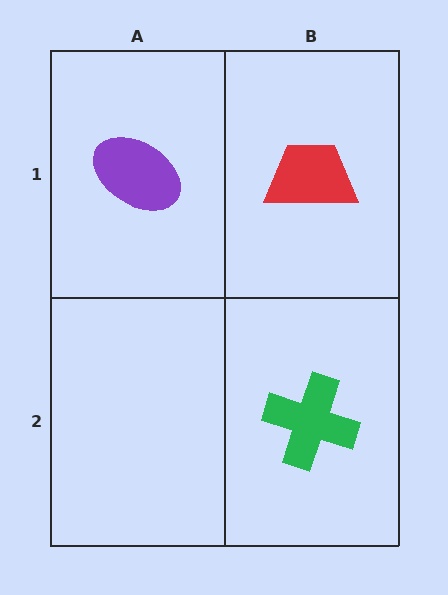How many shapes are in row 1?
2 shapes.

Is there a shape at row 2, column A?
No, that cell is empty.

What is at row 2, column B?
A green cross.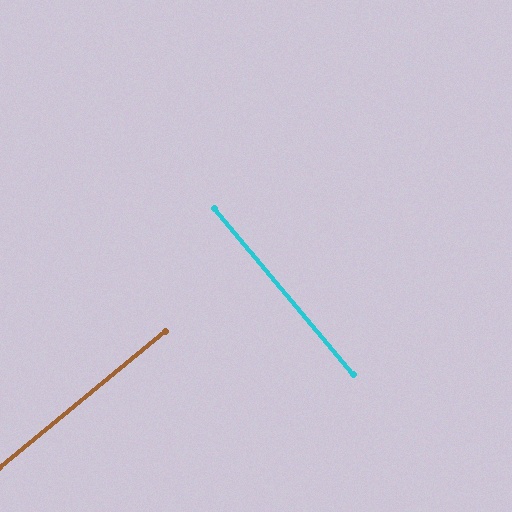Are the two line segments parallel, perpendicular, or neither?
Perpendicular — they meet at approximately 89°.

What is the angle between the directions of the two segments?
Approximately 89 degrees.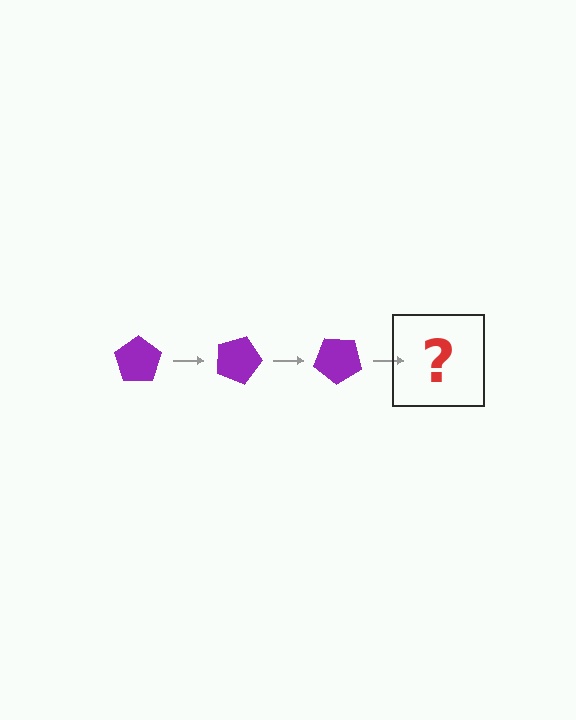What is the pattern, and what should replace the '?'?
The pattern is that the pentagon rotates 20 degrees each step. The '?' should be a purple pentagon rotated 60 degrees.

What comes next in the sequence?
The next element should be a purple pentagon rotated 60 degrees.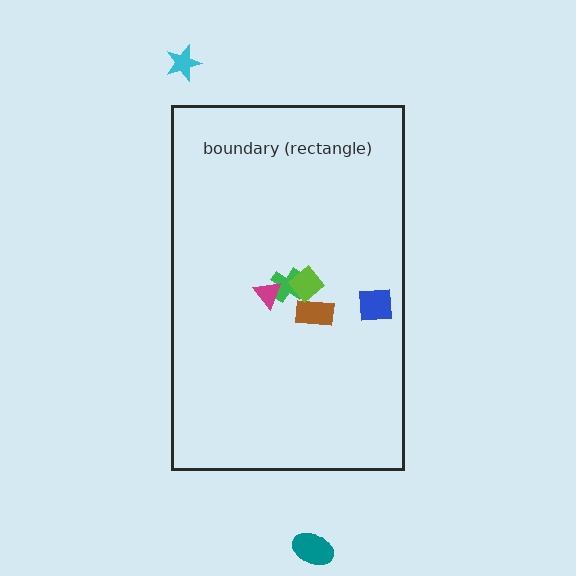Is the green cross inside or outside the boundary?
Inside.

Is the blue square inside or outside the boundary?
Inside.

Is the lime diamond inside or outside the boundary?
Inside.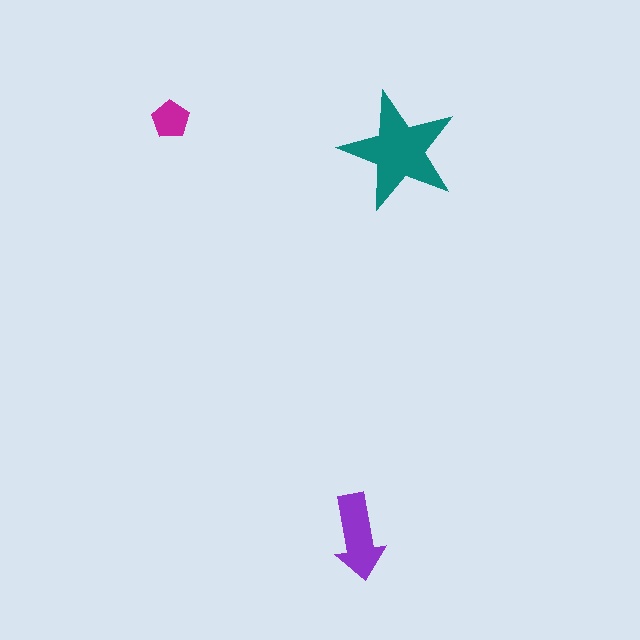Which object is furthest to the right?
The teal star is rightmost.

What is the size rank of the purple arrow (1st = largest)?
2nd.